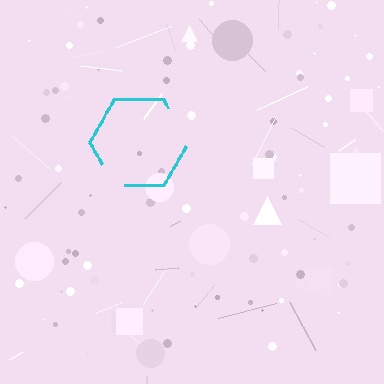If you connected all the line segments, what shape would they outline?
They would outline a hexagon.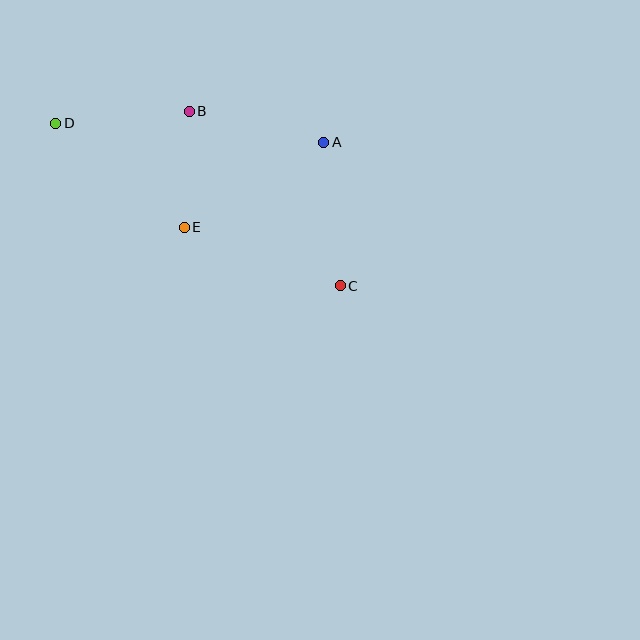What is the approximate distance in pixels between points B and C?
The distance between B and C is approximately 231 pixels.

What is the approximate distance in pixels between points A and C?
The distance between A and C is approximately 145 pixels.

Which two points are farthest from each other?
Points C and D are farthest from each other.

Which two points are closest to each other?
Points B and E are closest to each other.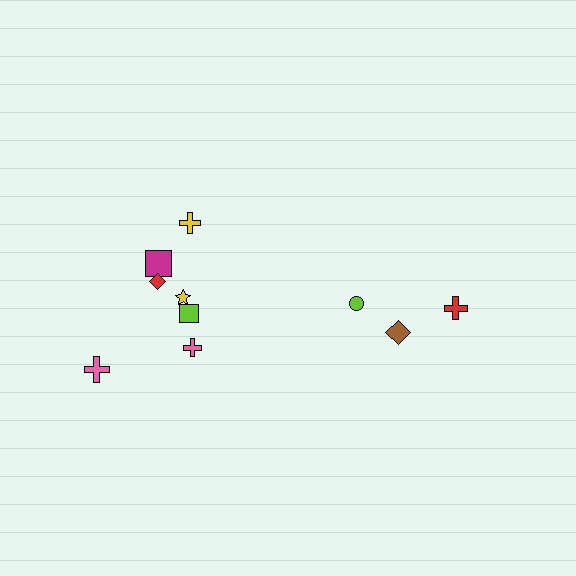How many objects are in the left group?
There are 7 objects.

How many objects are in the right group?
There are 3 objects.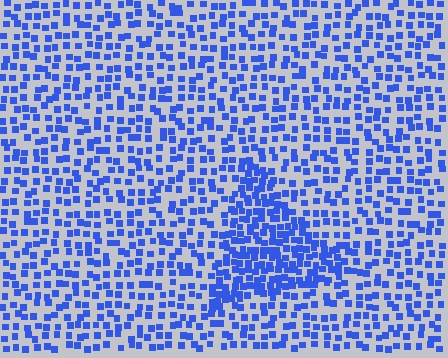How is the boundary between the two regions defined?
The boundary is defined by a change in element density (approximately 1.9x ratio). All elements are the same color, size, and shape.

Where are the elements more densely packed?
The elements are more densely packed inside the triangle boundary.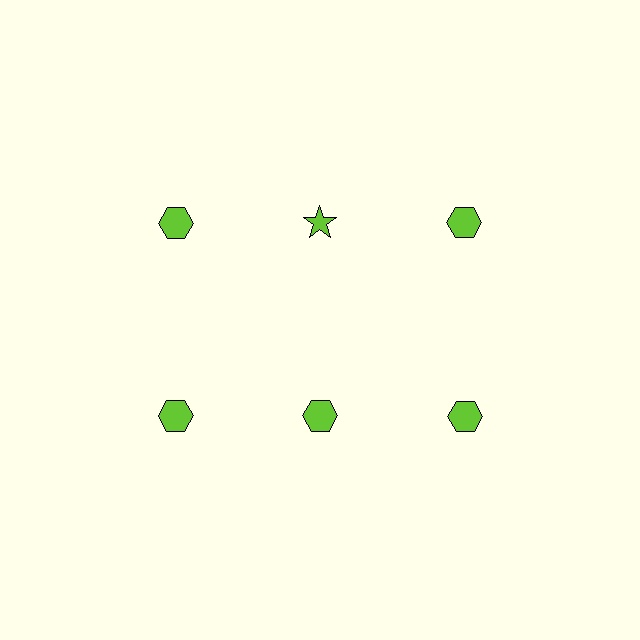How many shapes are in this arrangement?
There are 6 shapes arranged in a grid pattern.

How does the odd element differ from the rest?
It has a different shape: star instead of hexagon.